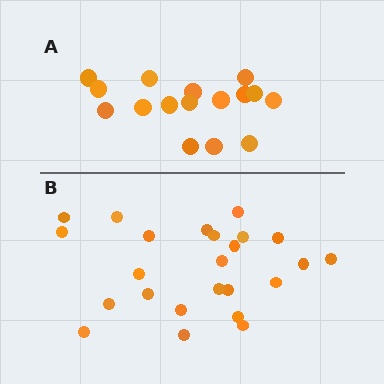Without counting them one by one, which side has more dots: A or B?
Region B (the bottom region) has more dots.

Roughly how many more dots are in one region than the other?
Region B has roughly 8 or so more dots than region A.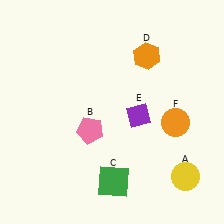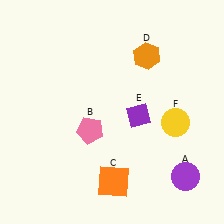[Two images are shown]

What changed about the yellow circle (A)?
In Image 1, A is yellow. In Image 2, it changed to purple.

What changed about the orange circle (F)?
In Image 1, F is orange. In Image 2, it changed to yellow.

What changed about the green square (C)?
In Image 1, C is green. In Image 2, it changed to orange.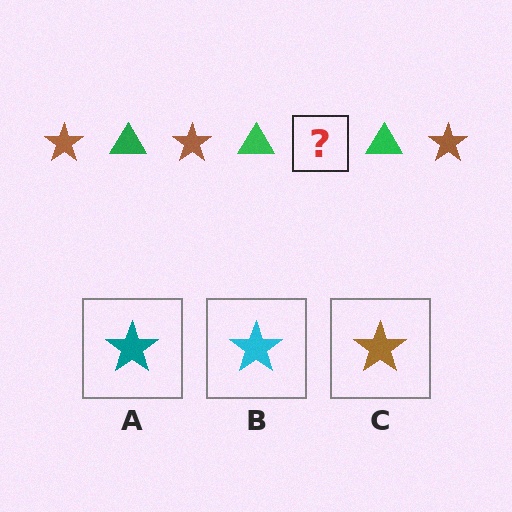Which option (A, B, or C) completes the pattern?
C.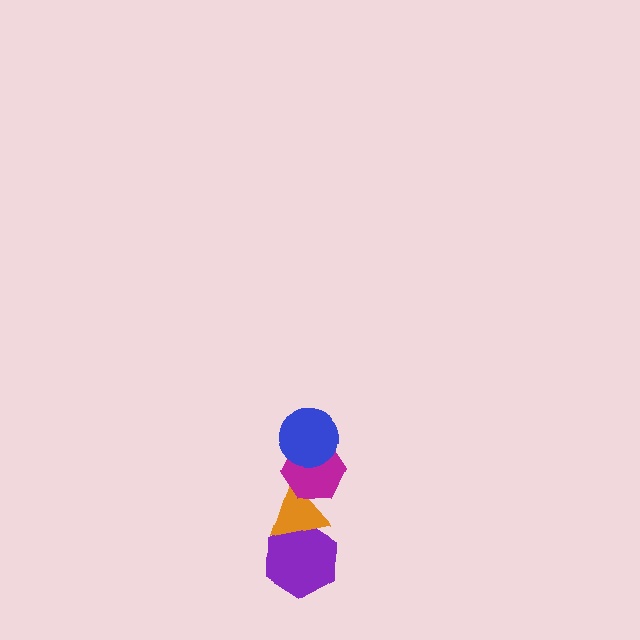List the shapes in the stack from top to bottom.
From top to bottom: the blue circle, the magenta hexagon, the orange triangle, the purple hexagon.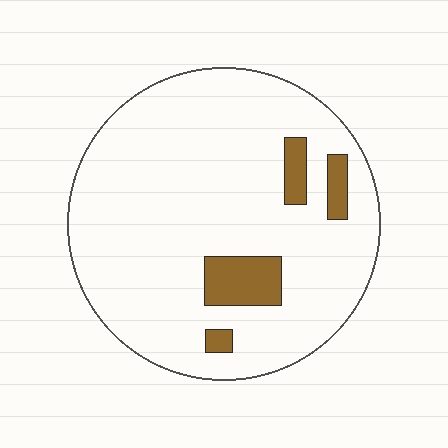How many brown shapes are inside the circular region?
4.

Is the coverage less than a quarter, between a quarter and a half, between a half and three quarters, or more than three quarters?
Less than a quarter.